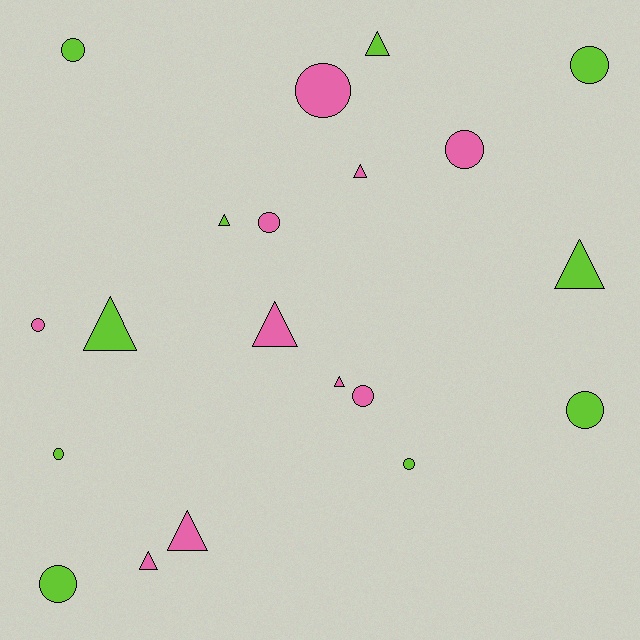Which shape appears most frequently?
Circle, with 11 objects.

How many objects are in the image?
There are 20 objects.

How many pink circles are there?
There are 5 pink circles.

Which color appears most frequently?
Lime, with 10 objects.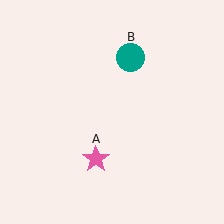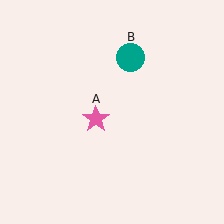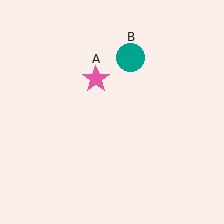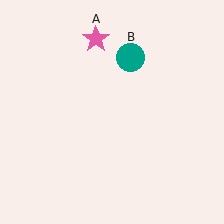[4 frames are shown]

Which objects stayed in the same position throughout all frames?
Teal circle (object B) remained stationary.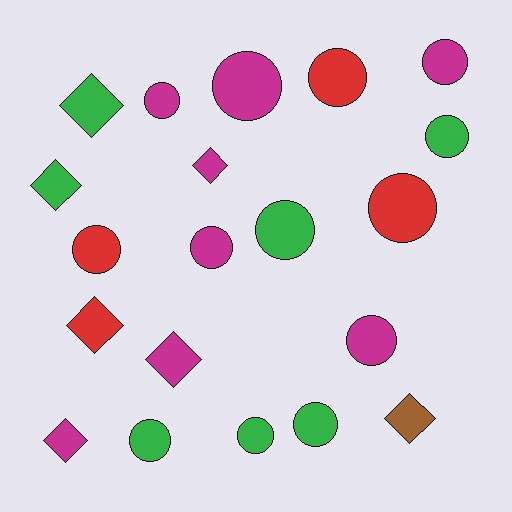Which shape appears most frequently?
Circle, with 13 objects.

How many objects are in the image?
There are 20 objects.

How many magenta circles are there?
There are 5 magenta circles.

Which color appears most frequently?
Magenta, with 8 objects.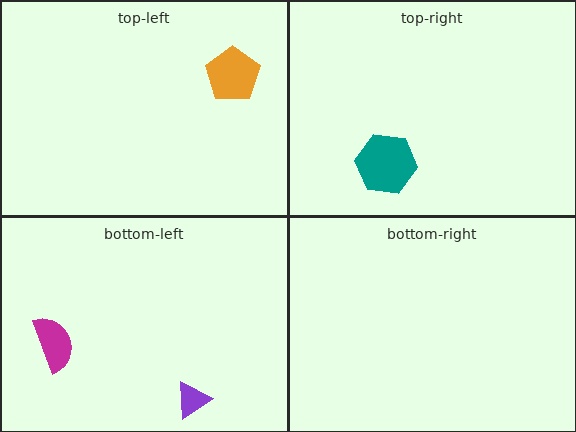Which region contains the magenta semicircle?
The bottom-left region.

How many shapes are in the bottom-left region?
2.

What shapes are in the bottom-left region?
The magenta semicircle, the purple triangle.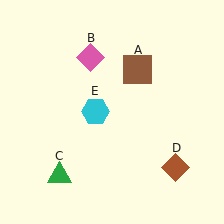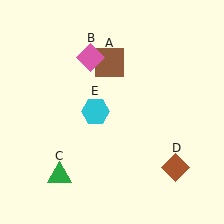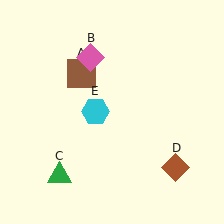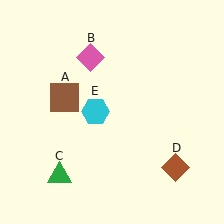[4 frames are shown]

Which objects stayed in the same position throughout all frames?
Pink diamond (object B) and green triangle (object C) and brown diamond (object D) and cyan hexagon (object E) remained stationary.